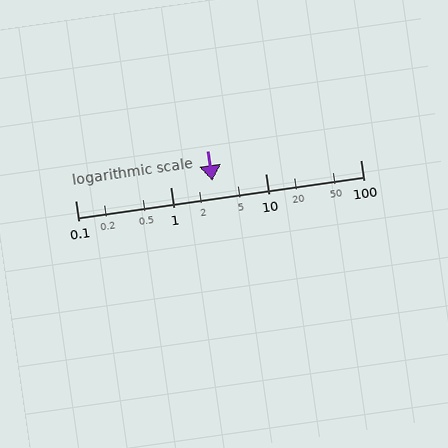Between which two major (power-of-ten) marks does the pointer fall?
The pointer is between 1 and 10.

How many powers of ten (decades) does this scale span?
The scale spans 3 decades, from 0.1 to 100.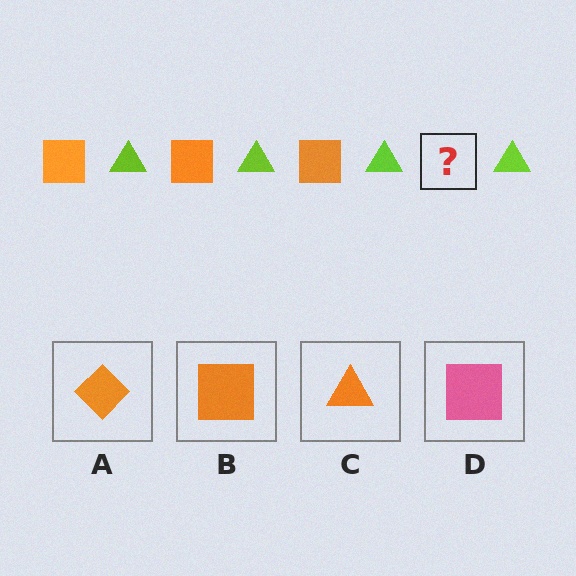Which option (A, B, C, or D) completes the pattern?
B.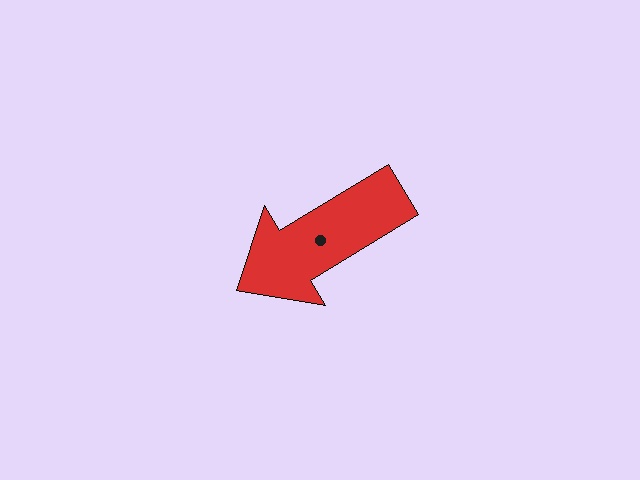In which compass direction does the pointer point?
Southwest.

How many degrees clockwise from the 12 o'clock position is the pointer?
Approximately 239 degrees.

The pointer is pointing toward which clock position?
Roughly 8 o'clock.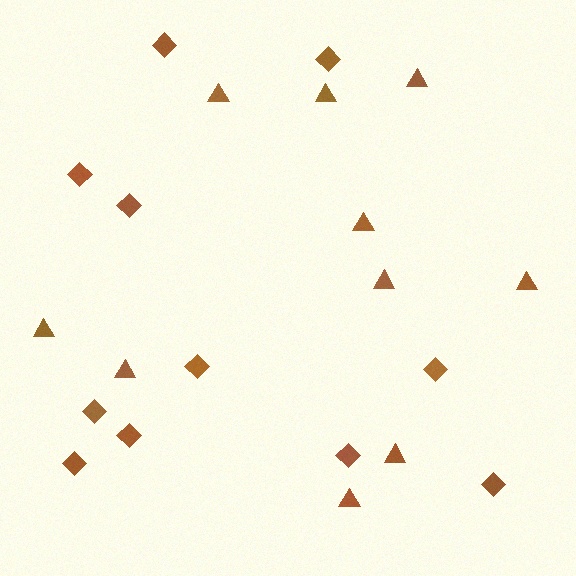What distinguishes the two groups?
There are 2 groups: one group of diamonds (11) and one group of triangles (10).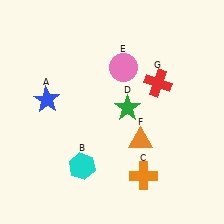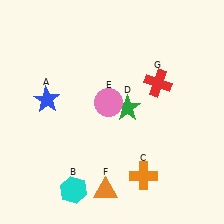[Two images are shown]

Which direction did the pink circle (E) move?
The pink circle (E) moved down.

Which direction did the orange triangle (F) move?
The orange triangle (F) moved down.